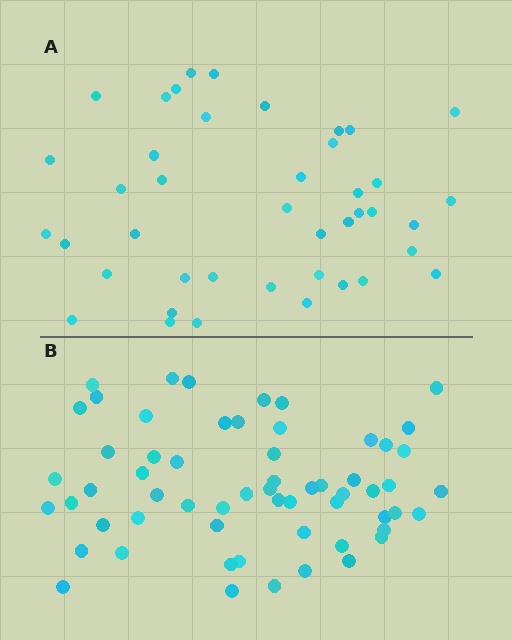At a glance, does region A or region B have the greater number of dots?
Region B (the bottom region) has more dots.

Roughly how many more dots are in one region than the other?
Region B has approximately 20 more dots than region A.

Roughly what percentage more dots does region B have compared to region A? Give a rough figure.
About 45% more.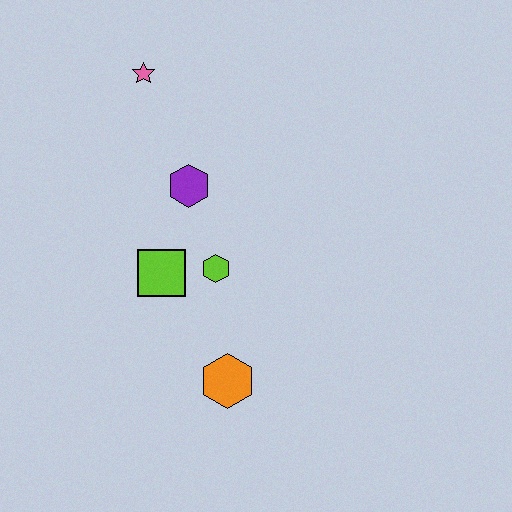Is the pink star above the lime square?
Yes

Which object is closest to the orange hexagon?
The lime hexagon is closest to the orange hexagon.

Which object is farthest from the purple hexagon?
The orange hexagon is farthest from the purple hexagon.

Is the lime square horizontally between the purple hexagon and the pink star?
Yes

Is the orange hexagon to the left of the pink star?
No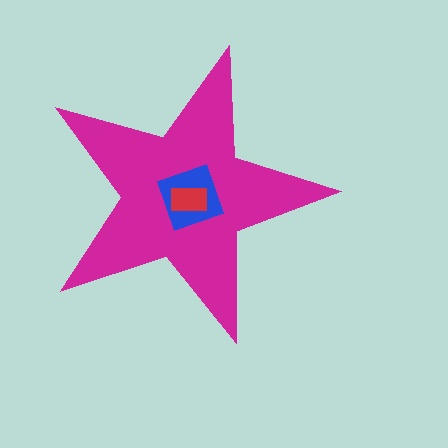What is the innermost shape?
The red rectangle.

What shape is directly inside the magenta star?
The blue diamond.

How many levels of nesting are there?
3.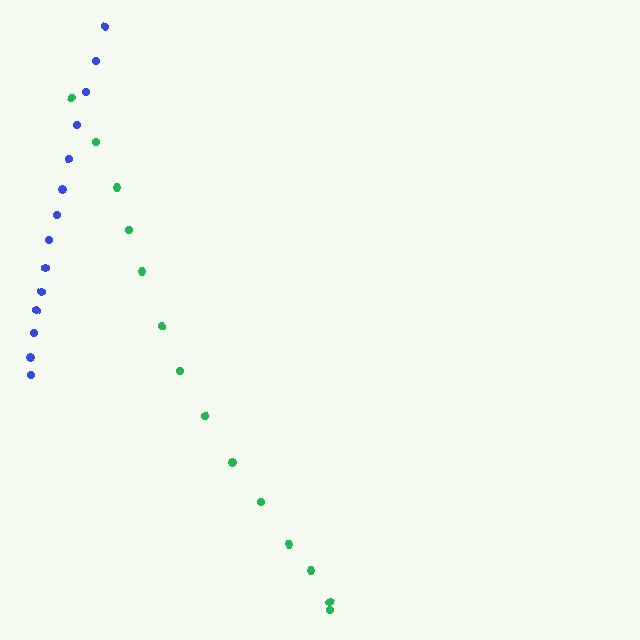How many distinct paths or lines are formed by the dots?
There are 2 distinct paths.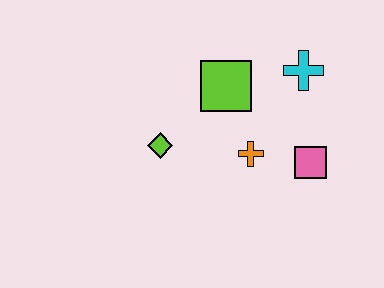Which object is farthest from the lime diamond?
The cyan cross is farthest from the lime diamond.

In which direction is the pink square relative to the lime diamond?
The pink square is to the right of the lime diamond.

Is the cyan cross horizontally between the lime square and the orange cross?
No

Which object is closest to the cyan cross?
The lime square is closest to the cyan cross.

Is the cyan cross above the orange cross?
Yes